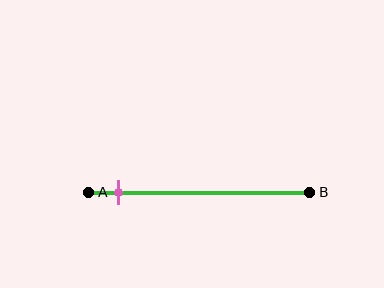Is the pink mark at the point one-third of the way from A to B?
No, the mark is at about 15% from A, not at the 33% one-third point.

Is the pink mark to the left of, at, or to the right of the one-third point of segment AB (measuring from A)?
The pink mark is to the left of the one-third point of segment AB.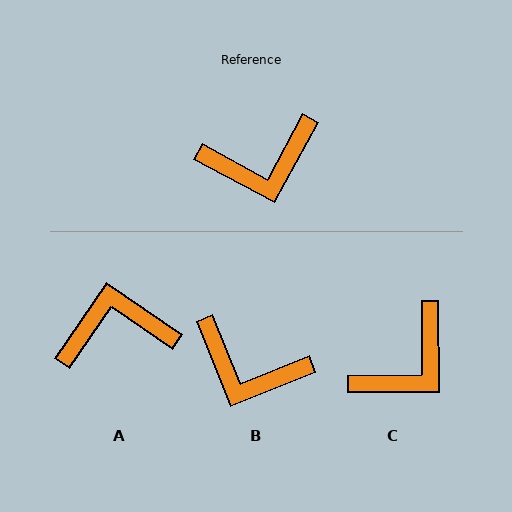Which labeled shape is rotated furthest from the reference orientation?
A, about 174 degrees away.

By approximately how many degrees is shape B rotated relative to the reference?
Approximately 40 degrees clockwise.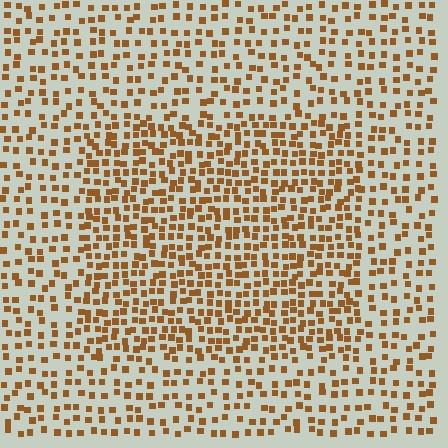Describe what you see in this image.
The image contains small brown elements arranged at two different densities. A rectangle-shaped region is visible where the elements are more densely packed than the surrounding area.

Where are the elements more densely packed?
The elements are more densely packed inside the rectangle boundary.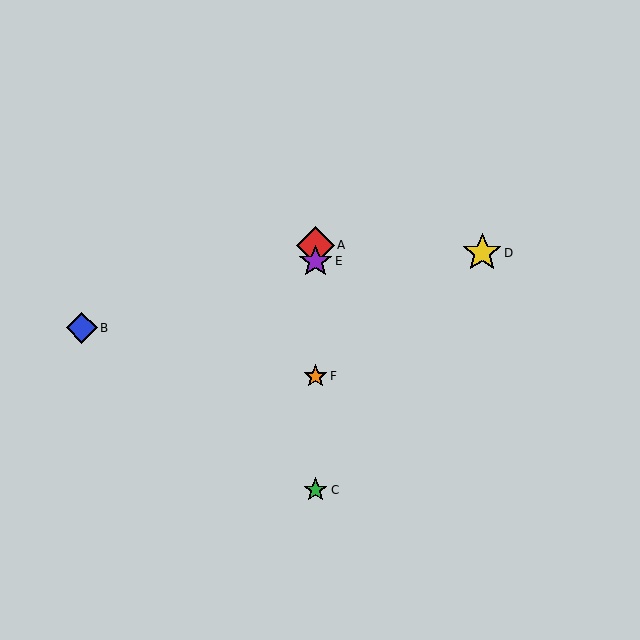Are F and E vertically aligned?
Yes, both are at x≈316.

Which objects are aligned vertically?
Objects A, C, E, F are aligned vertically.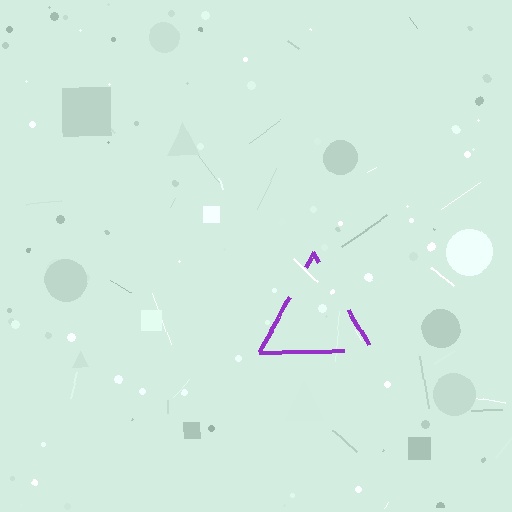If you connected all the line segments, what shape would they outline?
They would outline a triangle.